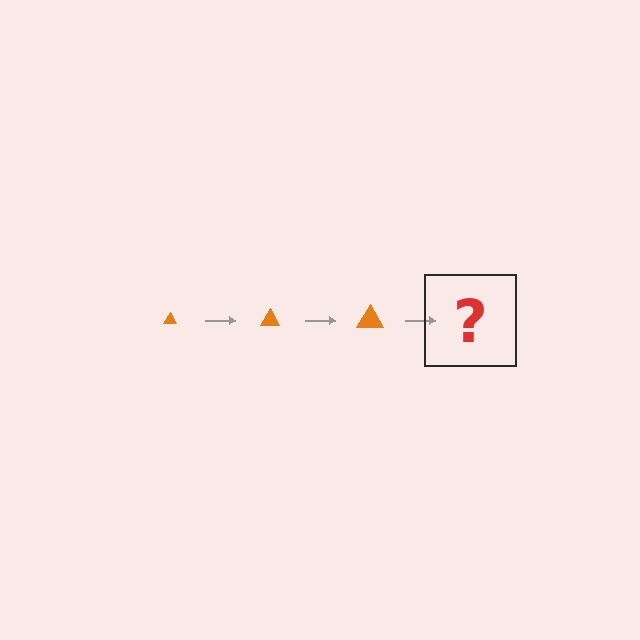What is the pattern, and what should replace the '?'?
The pattern is that the triangle gets progressively larger each step. The '?' should be an orange triangle, larger than the previous one.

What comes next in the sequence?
The next element should be an orange triangle, larger than the previous one.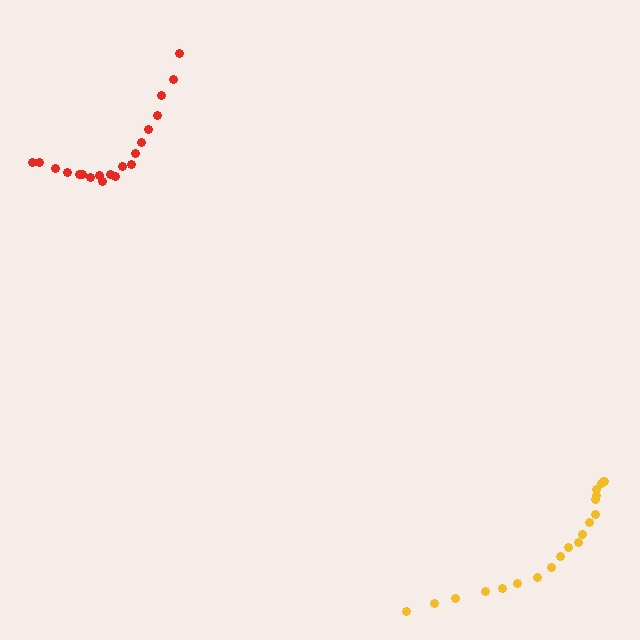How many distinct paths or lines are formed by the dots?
There are 2 distinct paths.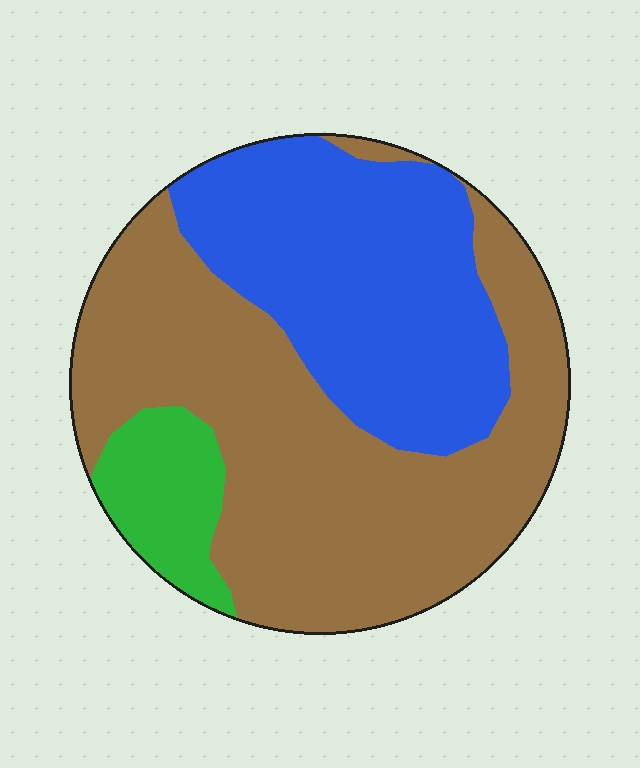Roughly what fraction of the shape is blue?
Blue takes up about one third (1/3) of the shape.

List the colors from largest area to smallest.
From largest to smallest: brown, blue, green.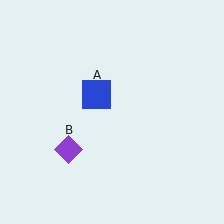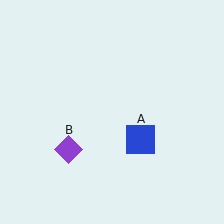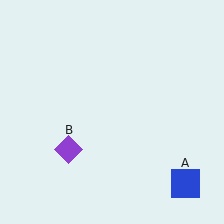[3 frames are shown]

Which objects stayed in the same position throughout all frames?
Purple diamond (object B) remained stationary.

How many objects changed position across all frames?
1 object changed position: blue square (object A).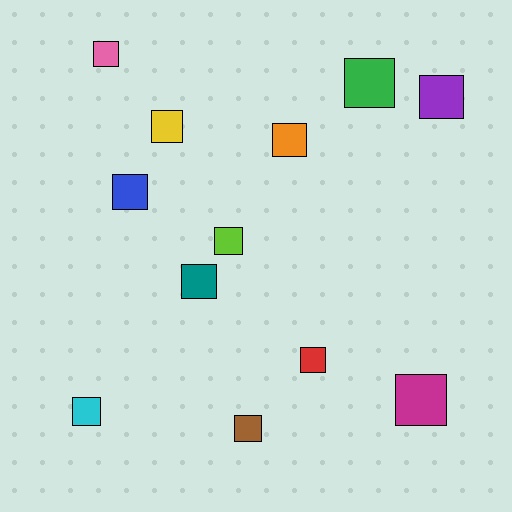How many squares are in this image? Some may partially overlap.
There are 12 squares.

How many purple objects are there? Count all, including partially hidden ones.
There is 1 purple object.